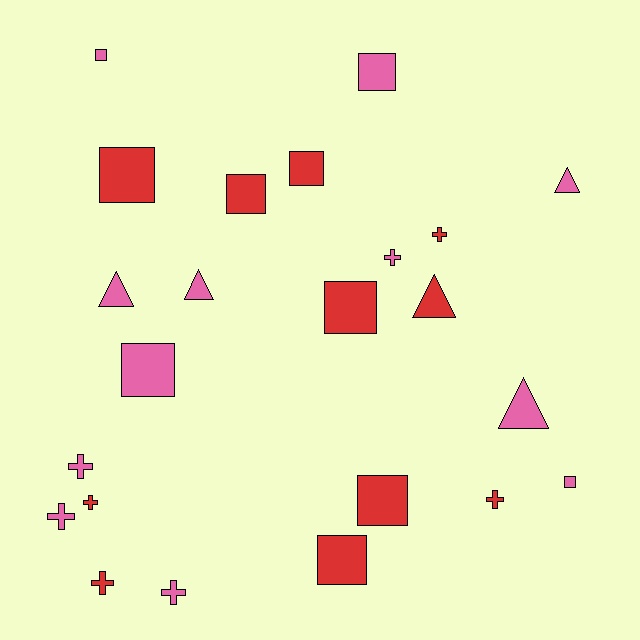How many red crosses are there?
There are 4 red crosses.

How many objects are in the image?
There are 23 objects.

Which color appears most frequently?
Pink, with 12 objects.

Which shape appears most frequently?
Square, with 10 objects.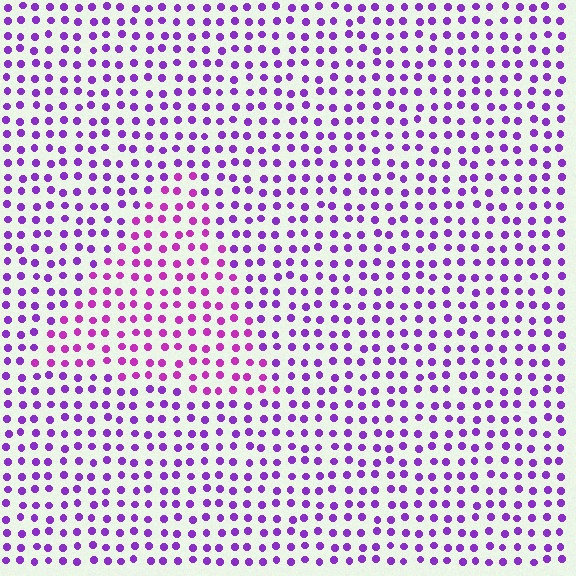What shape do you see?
I see a triangle.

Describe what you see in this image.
The image is filled with small purple elements in a uniform arrangement. A triangle-shaped region is visible where the elements are tinted to a slightly different hue, forming a subtle color boundary.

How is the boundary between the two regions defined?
The boundary is defined purely by a slight shift in hue (about 28 degrees). Spacing, size, and orientation are identical on both sides.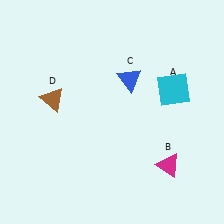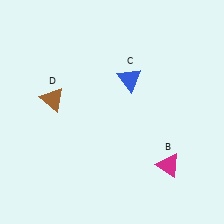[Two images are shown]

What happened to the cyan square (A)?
The cyan square (A) was removed in Image 2. It was in the top-right area of Image 1.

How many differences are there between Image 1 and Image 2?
There is 1 difference between the two images.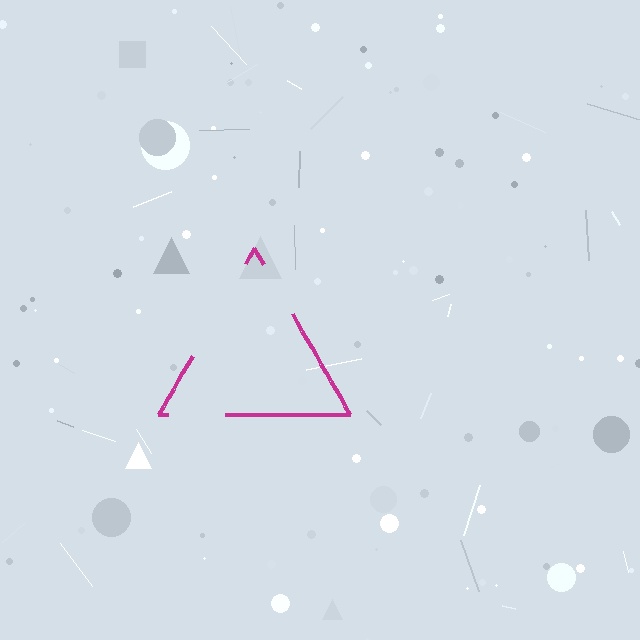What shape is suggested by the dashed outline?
The dashed outline suggests a triangle.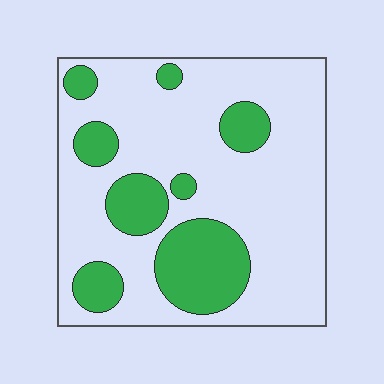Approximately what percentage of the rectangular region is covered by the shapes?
Approximately 25%.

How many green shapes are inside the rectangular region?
8.